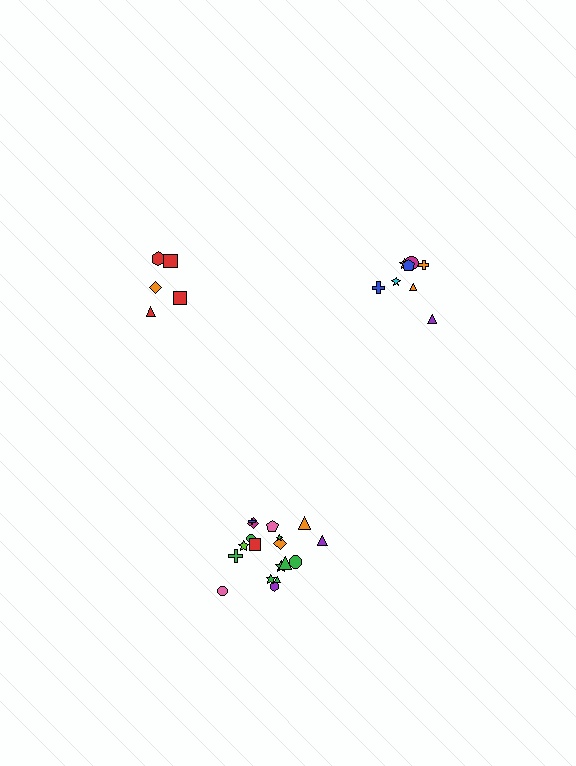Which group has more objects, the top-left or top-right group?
The top-right group.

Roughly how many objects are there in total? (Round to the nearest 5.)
Roughly 30 objects in total.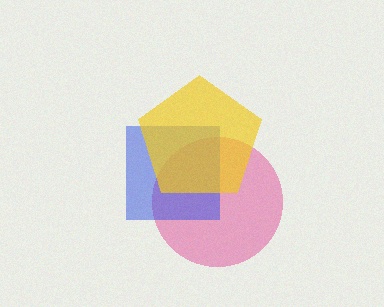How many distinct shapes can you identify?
There are 3 distinct shapes: a pink circle, a blue square, a yellow pentagon.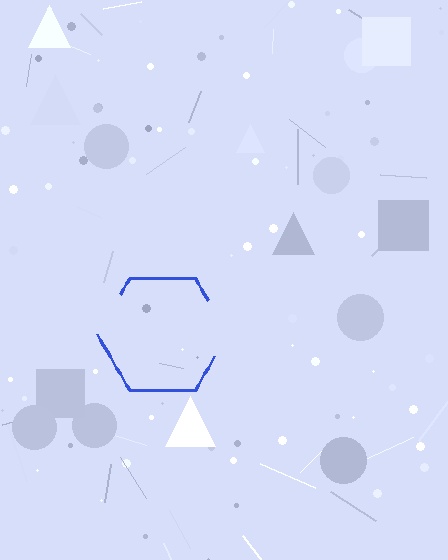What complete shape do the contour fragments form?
The contour fragments form a hexagon.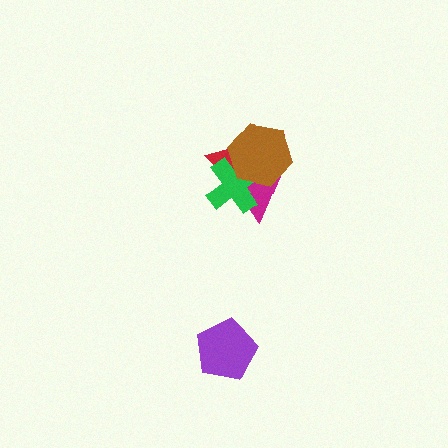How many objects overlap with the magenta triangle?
3 objects overlap with the magenta triangle.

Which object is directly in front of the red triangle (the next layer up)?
The magenta triangle is directly in front of the red triangle.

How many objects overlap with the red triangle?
3 objects overlap with the red triangle.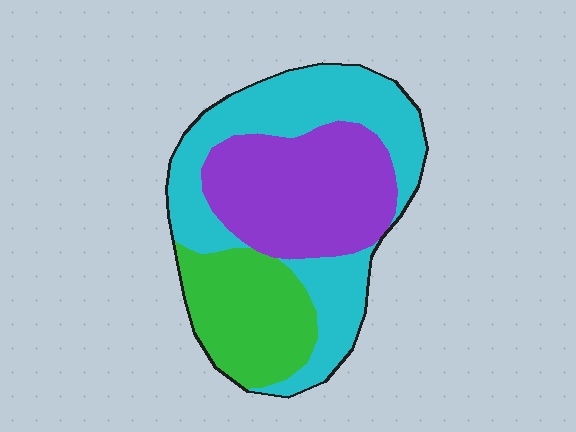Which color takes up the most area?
Cyan, at roughly 40%.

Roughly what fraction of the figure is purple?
Purple takes up between a third and a half of the figure.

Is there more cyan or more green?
Cyan.